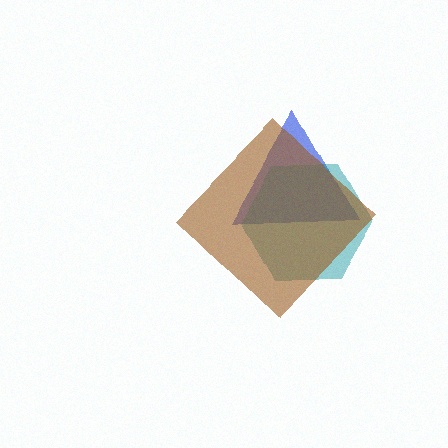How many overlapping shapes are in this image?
There are 3 overlapping shapes in the image.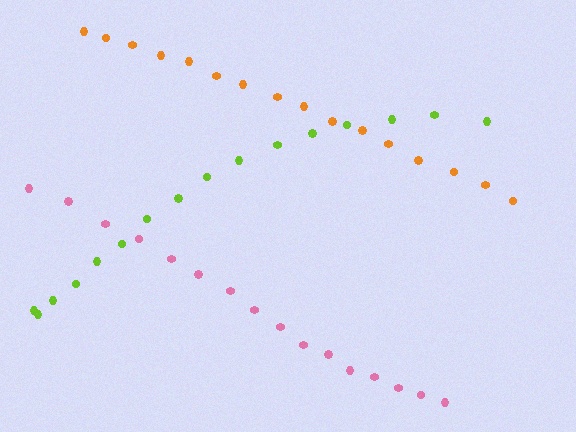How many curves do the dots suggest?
There are 3 distinct paths.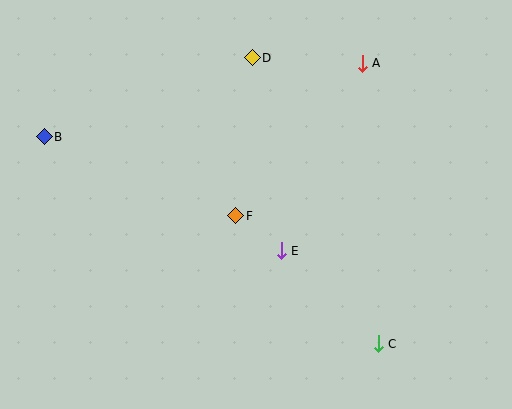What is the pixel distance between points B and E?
The distance between B and E is 263 pixels.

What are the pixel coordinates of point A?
Point A is at (362, 63).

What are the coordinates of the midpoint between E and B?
The midpoint between E and B is at (163, 194).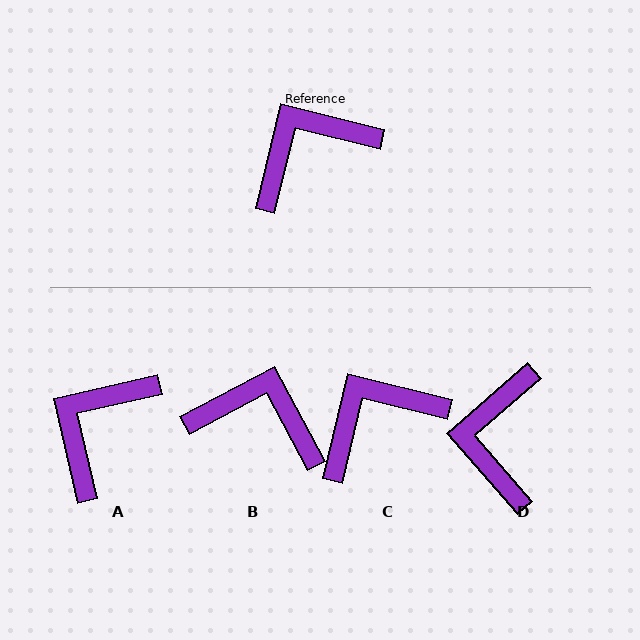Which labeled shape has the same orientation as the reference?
C.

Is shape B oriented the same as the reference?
No, it is off by about 48 degrees.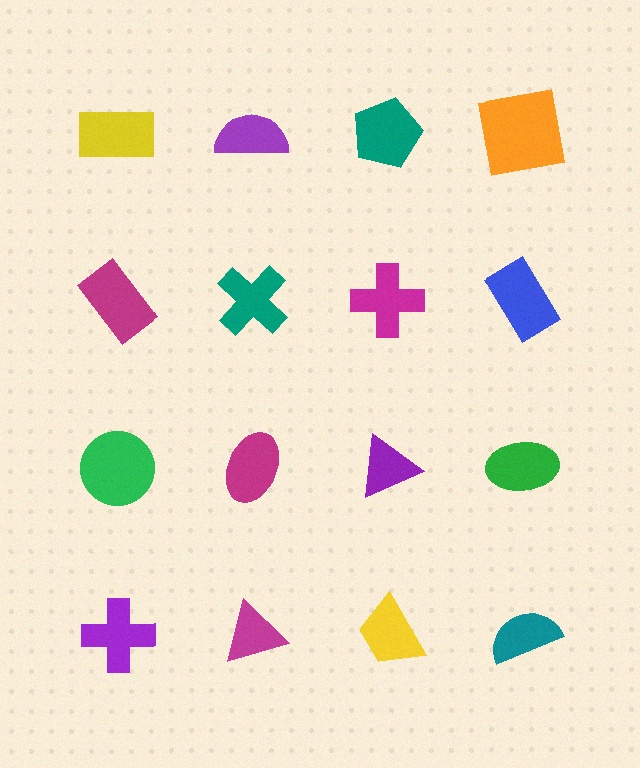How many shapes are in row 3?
4 shapes.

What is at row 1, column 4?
An orange square.